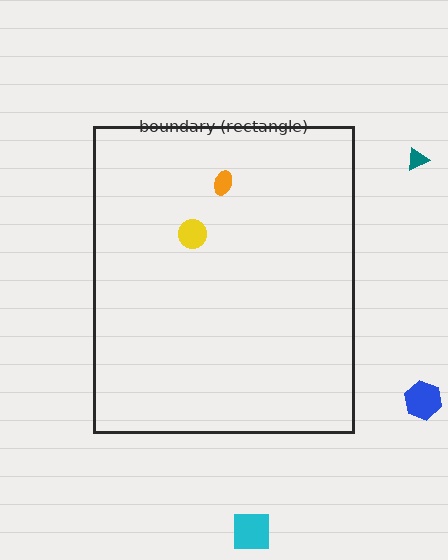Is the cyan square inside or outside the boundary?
Outside.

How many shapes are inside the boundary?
2 inside, 3 outside.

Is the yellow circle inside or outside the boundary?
Inside.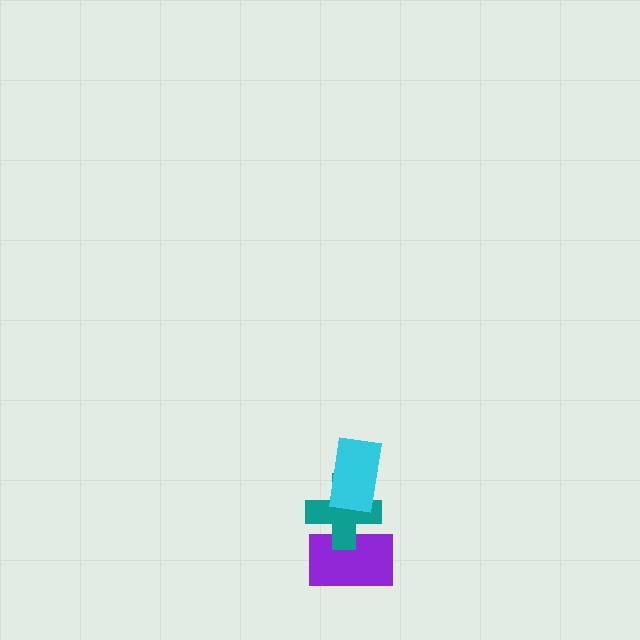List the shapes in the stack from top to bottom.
From top to bottom: the cyan rectangle, the teal cross, the purple rectangle.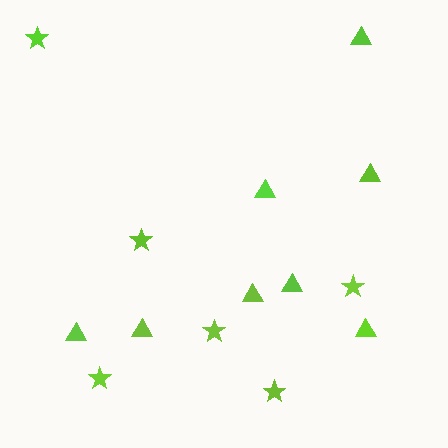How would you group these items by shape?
There are 2 groups: one group of stars (6) and one group of triangles (8).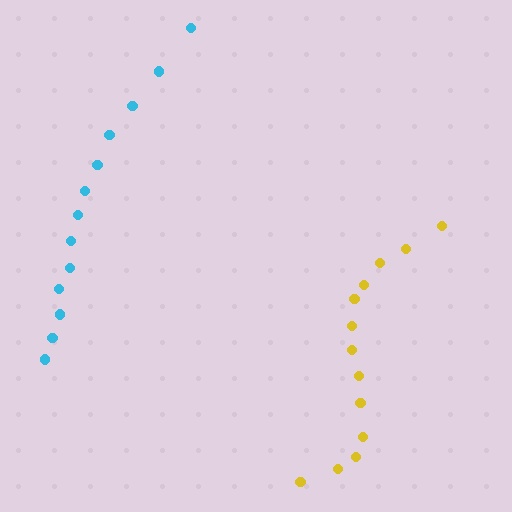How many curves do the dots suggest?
There are 2 distinct paths.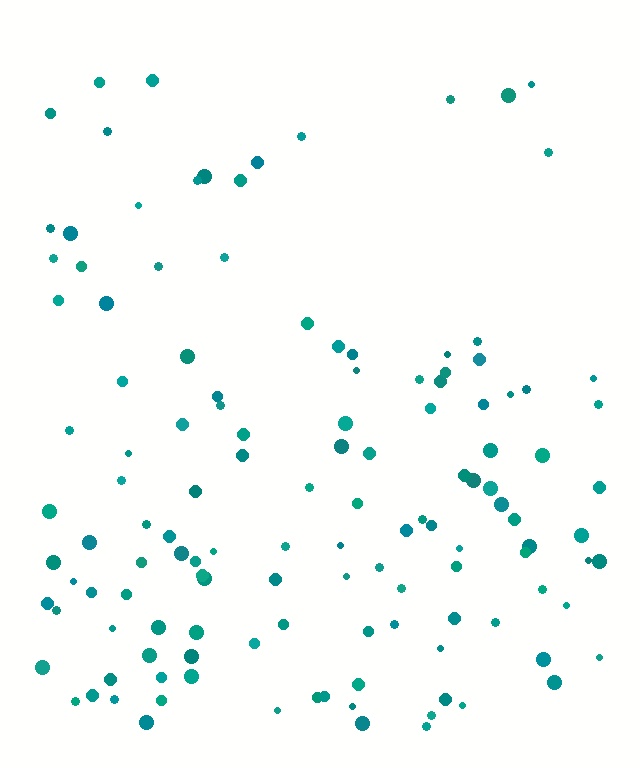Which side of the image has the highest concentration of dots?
The bottom.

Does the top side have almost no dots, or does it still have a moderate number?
Still a moderate number, just noticeably fewer than the bottom.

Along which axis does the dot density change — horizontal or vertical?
Vertical.